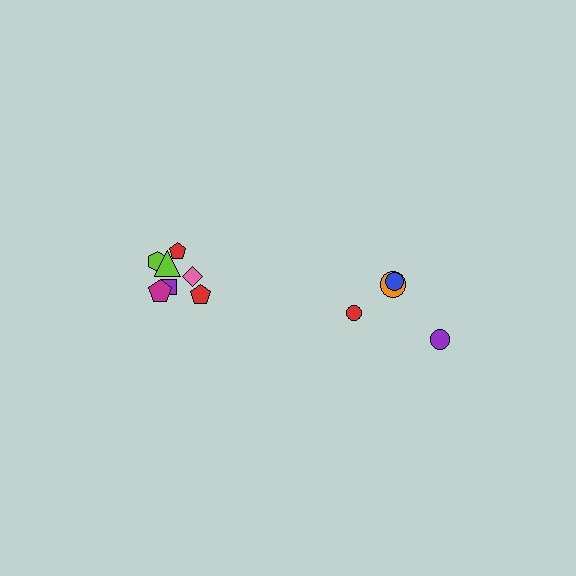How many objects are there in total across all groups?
There are 11 objects.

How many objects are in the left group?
There are 7 objects.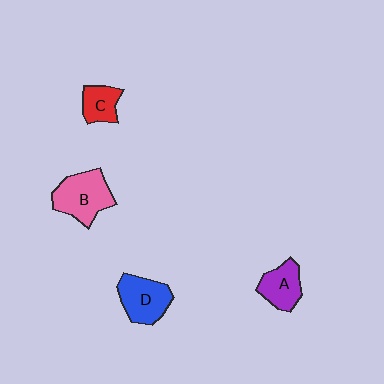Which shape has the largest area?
Shape B (pink).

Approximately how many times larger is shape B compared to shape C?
Approximately 1.8 times.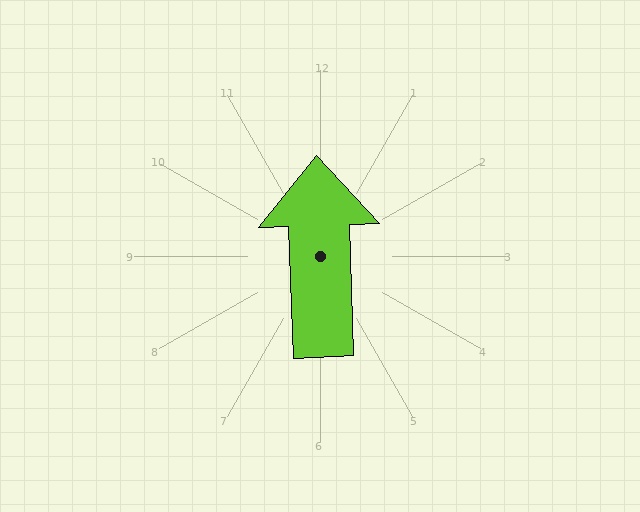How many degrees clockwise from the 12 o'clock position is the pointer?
Approximately 358 degrees.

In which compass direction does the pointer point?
North.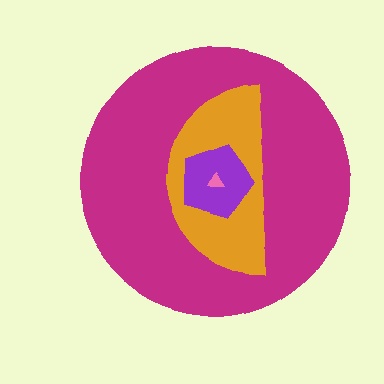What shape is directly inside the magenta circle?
The orange semicircle.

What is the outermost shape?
The magenta circle.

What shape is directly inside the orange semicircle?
The purple pentagon.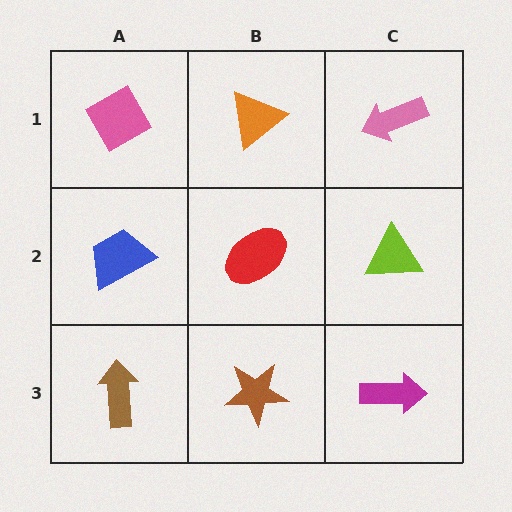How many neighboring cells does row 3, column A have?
2.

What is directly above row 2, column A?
A pink diamond.